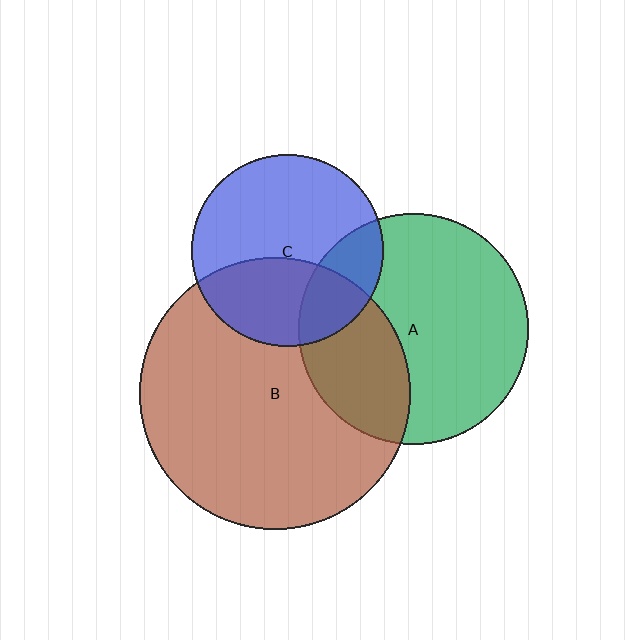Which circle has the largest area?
Circle B (brown).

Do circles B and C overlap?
Yes.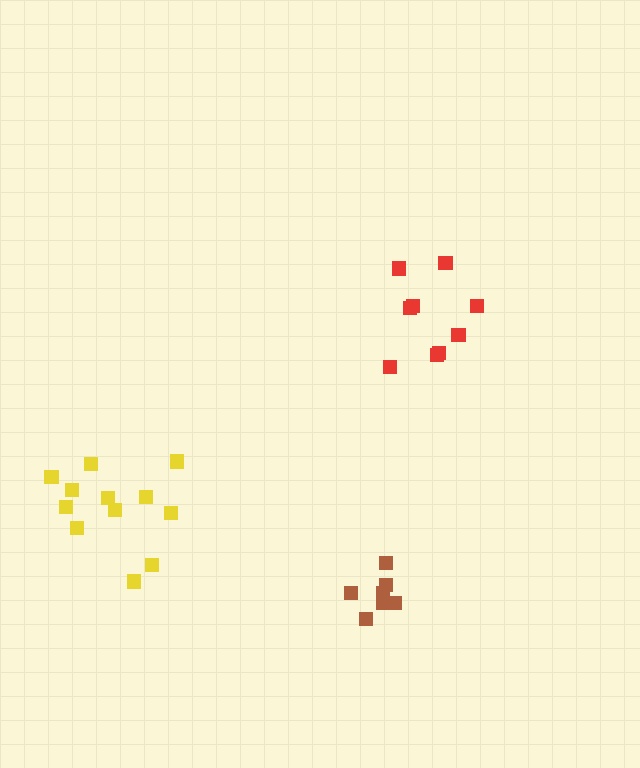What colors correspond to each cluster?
The clusters are colored: yellow, brown, red.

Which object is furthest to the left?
The yellow cluster is leftmost.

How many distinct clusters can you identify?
There are 3 distinct clusters.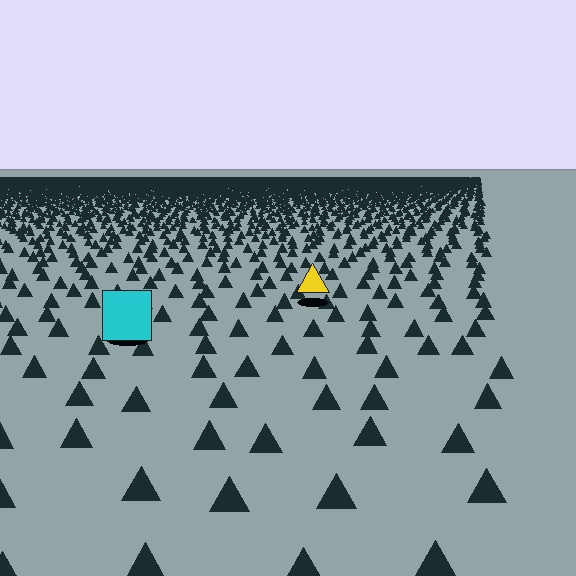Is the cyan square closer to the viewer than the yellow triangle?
Yes. The cyan square is closer — you can tell from the texture gradient: the ground texture is coarser near it.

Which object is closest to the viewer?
The cyan square is closest. The texture marks near it are larger and more spread out.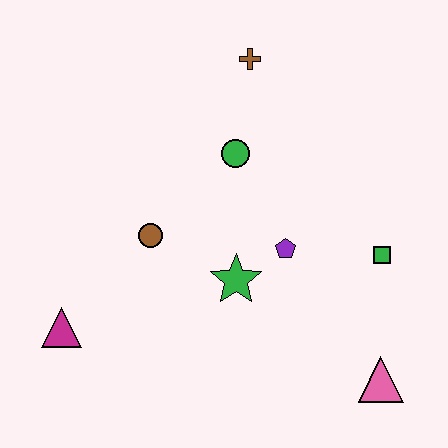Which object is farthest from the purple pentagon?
The magenta triangle is farthest from the purple pentagon.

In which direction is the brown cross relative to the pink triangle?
The brown cross is above the pink triangle.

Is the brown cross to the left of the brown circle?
No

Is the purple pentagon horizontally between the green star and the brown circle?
No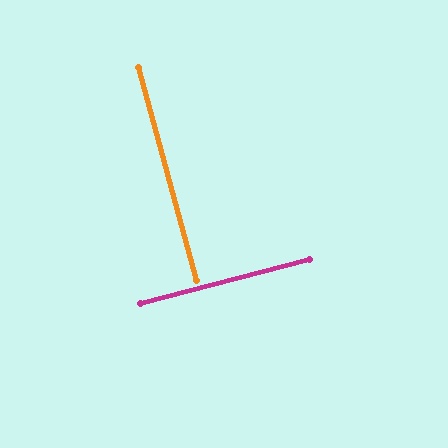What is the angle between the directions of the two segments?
Approximately 89 degrees.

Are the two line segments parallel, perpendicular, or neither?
Perpendicular — they meet at approximately 89°.